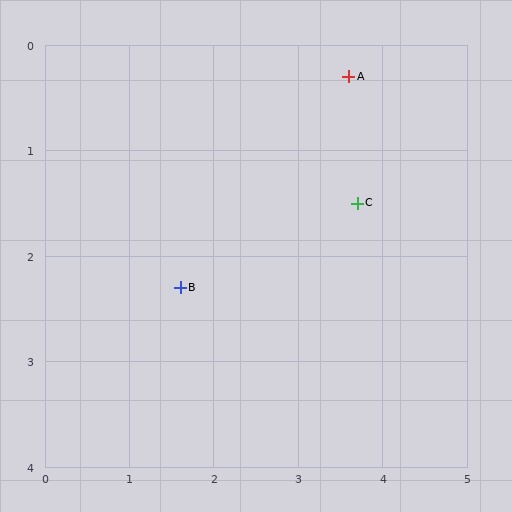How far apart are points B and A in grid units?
Points B and A are about 2.8 grid units apart.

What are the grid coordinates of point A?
Point A is at approximately (3.6, 0.3).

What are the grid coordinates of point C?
Point C is at approximately (3.7, 1.5).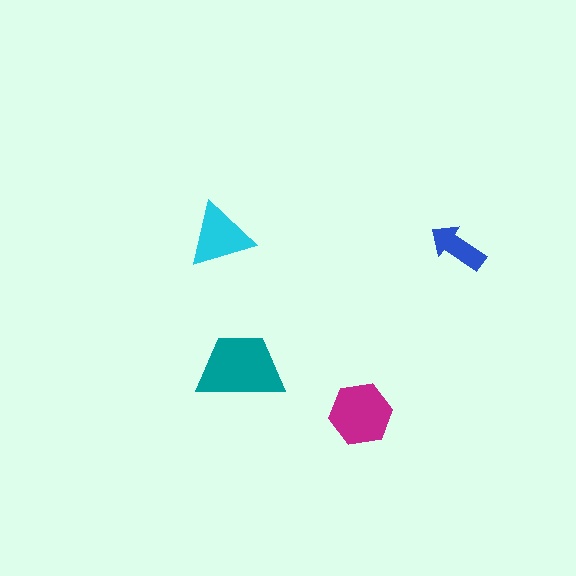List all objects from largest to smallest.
The teal trapezoid, the magenta hexagon, the cyan triangle, the blue arrow.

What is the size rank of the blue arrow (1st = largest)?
4th.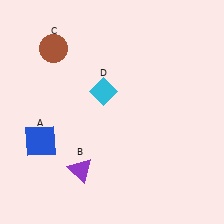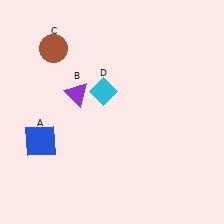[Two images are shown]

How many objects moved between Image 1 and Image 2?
1 object moved between the two images.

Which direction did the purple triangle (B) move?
The purple triangle (B) moved up.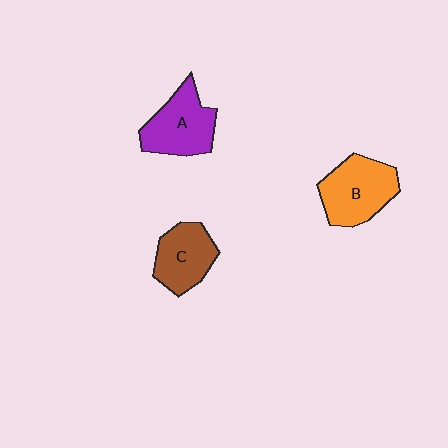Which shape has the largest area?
Shape B (orange).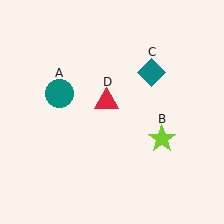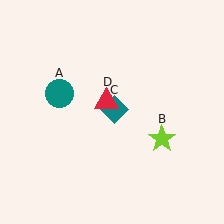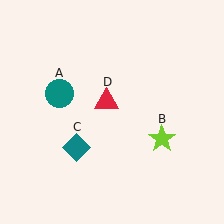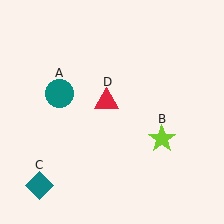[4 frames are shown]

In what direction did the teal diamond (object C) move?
The teal diamond (object C) moved down and to the left.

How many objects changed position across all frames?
1 object changed position: teal diamond (object C).